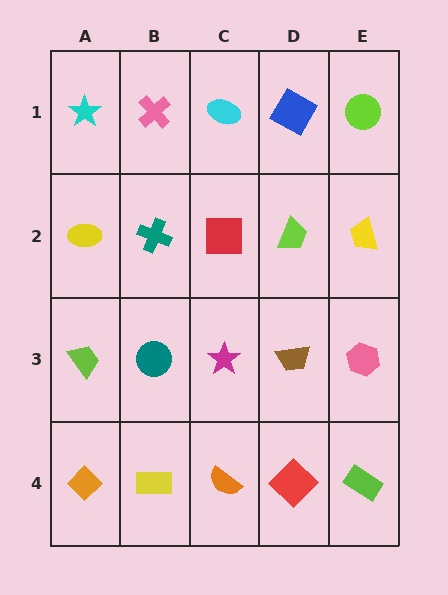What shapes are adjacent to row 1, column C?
A red square (row 2, column C), a pink cross (row 1, column B), a blue square (row 1, column D).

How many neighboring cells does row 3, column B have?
4.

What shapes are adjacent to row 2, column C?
A cyan ellipse (row 1, column C), a magenta star (row 3, column C), a teal cross (row 2, column B), a lime trapezoid (row 2, column D).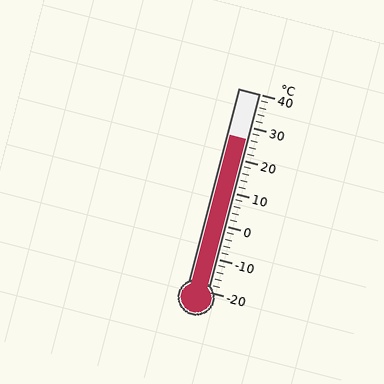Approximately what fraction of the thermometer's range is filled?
The thermometer is filled to approximately 75% of its range.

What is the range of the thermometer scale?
The thermometer scale ranges from -20°C to 40°C.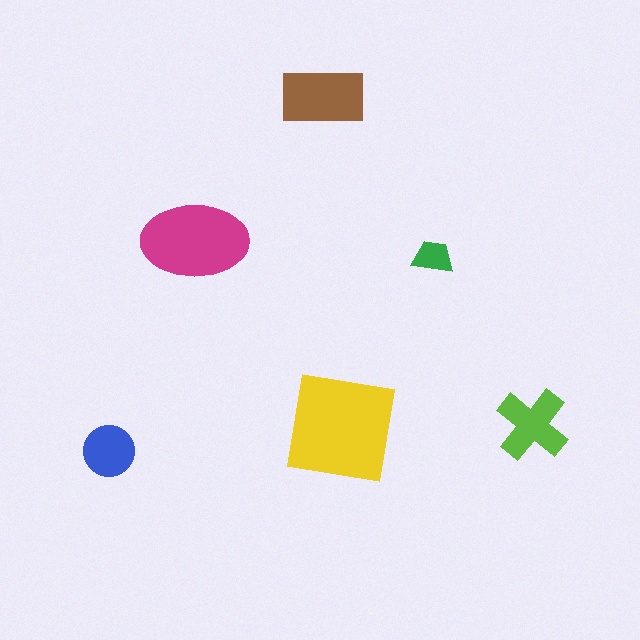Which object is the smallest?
The green trapezoid.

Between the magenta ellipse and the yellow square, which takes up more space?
The yellow square.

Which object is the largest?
The yellow square.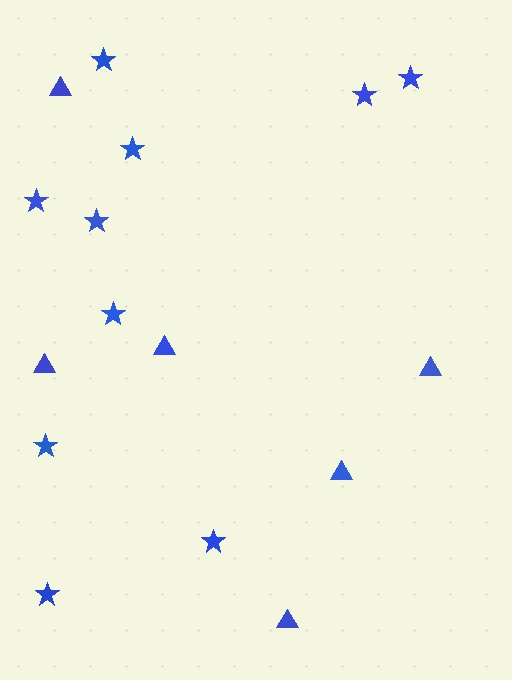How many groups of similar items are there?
There are 2 groups: one group of triangles (6) and one group of stars (10).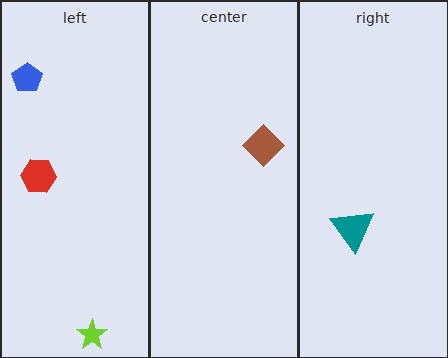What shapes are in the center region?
The brown diamond.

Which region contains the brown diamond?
The center region.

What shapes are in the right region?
The teal triangle.